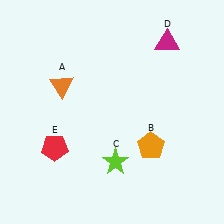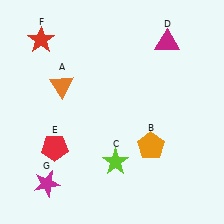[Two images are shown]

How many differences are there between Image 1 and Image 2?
There are 2 differences between the two images.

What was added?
A red star (F), a magenta star (G) were added in Image 2.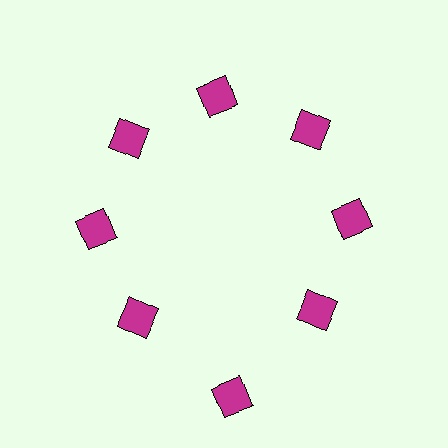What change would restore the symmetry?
The symmetry would be restored by moving it inward, back onto the ring so that all 8 squares sit at equal angles and equal distance from the center.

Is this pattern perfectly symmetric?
No. The 8 magenta squares are arranged in a ring, but one element near the 6 o'clock position is pushed outward from the center, breaking the 8-fold rotational symmetry.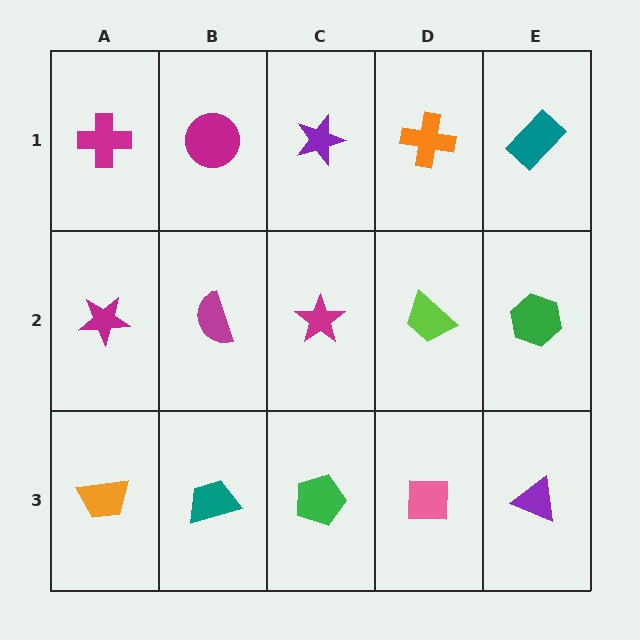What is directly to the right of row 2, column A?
A magenta semicircle.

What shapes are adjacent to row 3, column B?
A magenta semicircle (row 2, column B), an orange trapezoid (row 3, column A), a green pentagon (row 3, column C).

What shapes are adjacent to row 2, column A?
A magenta cross (row 1, column A), an orange trapezoid (row 3, column A), a magenta semicircle (row 2, column B).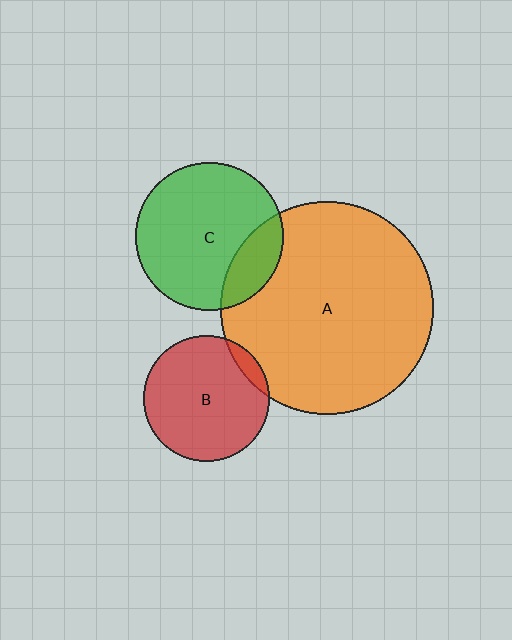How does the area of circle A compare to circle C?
Approximately 2.1 times.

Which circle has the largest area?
Circle A (orange).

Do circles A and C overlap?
Yes.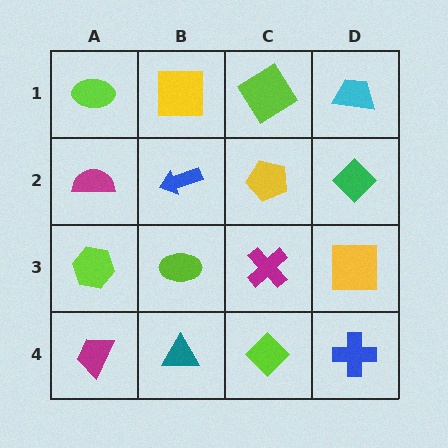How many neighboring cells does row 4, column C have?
3.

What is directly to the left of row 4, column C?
A teal triangle.